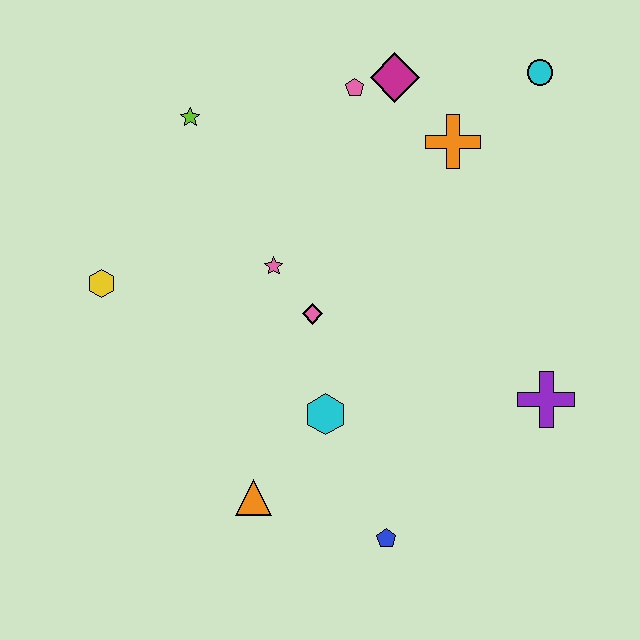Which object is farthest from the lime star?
The blue pentagon is farthest from the lime star.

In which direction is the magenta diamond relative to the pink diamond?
The magenta diamond is above the pink diamond.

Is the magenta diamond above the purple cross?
Yes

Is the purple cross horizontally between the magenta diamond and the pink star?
No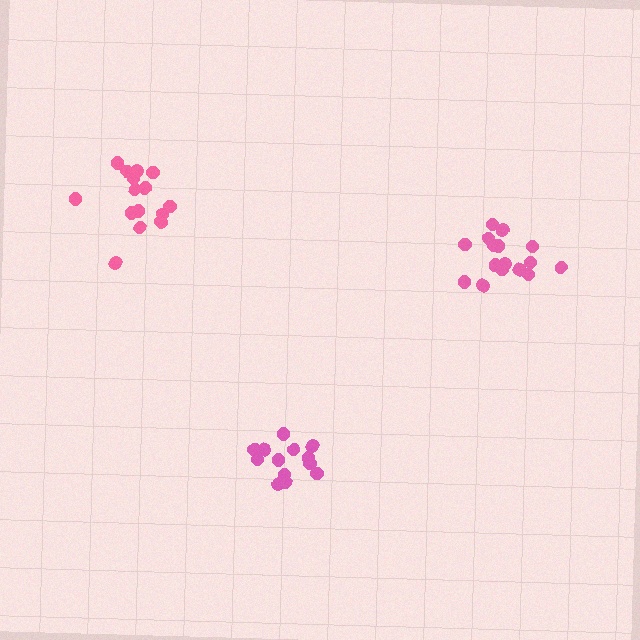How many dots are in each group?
Group 1: 16 dots, Group 2: 15 dots, Group 3: 14 dots (45 total).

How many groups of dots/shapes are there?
There are 3 groups.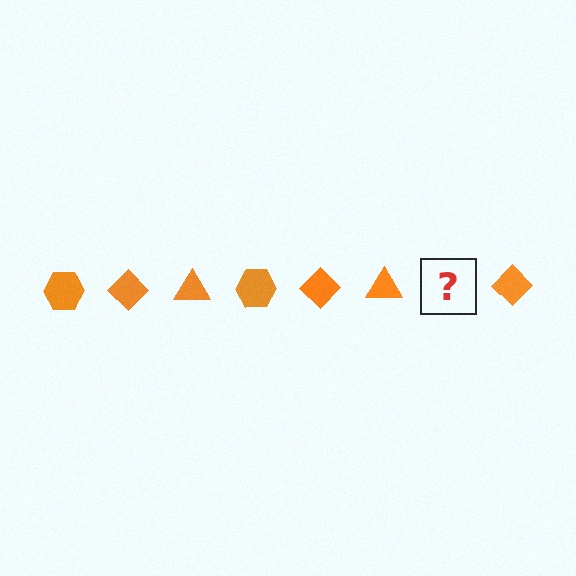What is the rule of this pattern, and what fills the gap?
The rule is that the pattern cycles through hexagon, diamond, triangle shapes in orange. The gap should be filled with an orange hexagon.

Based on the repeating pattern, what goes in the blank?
The blank should be an orange hexagon.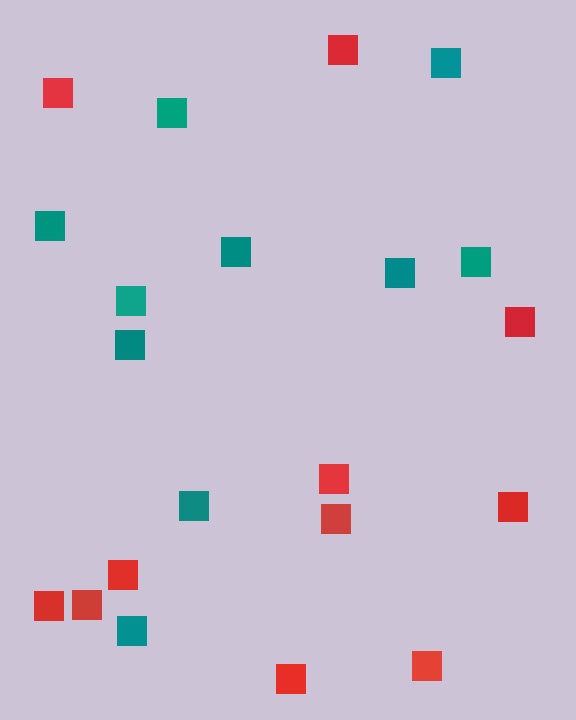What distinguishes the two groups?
There are 2 groups: one group of red squares (11) and one group of teal squares (10).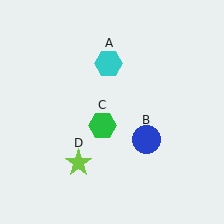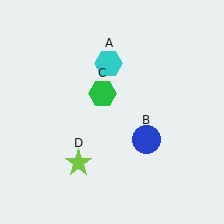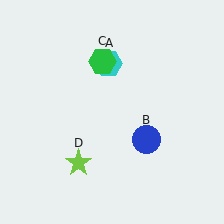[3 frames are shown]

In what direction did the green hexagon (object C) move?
The green hexagon (object C) moved up.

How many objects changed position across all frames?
1 object changed position: green hexagon (object C).